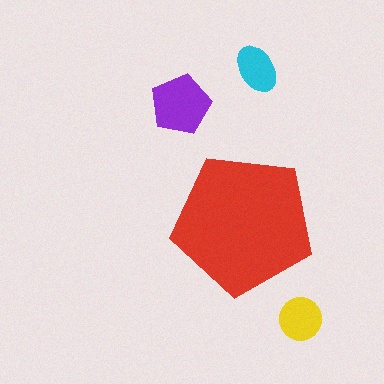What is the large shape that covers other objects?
A red pentagon.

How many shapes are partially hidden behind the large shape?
0 shapes are partially hidden.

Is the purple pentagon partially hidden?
No, the purple pentagon is fully visible.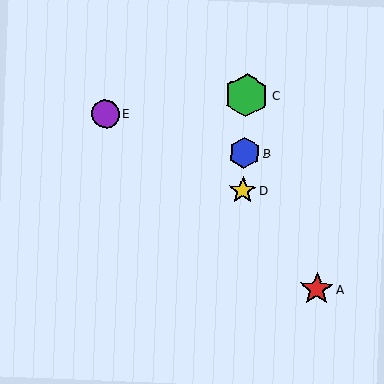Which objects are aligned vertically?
Objects B, C, D are aligned vertically.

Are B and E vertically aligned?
No, B is at x≈244 and E is at x≈105.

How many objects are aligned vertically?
3 objects (B, C, D) are aligned vertically.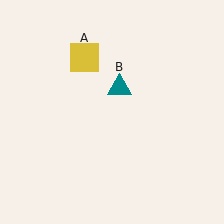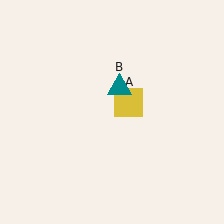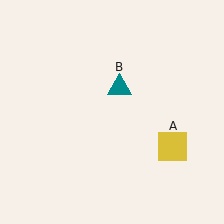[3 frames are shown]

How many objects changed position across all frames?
1 object changed position: yellow square (object A).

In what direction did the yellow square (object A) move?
The yellow square (object A) moved down and to the right.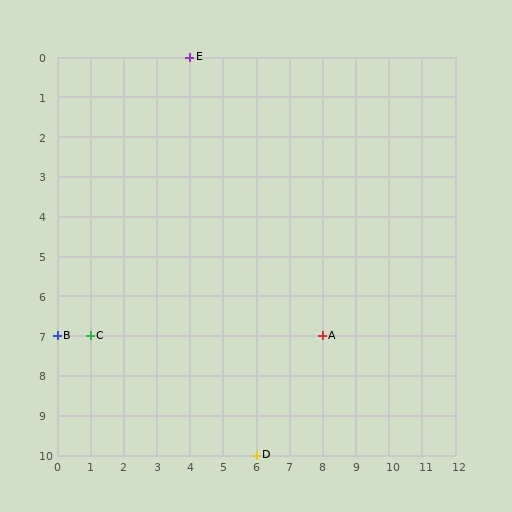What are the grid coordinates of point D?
Point D is at grid coordinates (6, 10).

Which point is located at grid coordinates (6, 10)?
Point D is at (6, 10).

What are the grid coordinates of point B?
Point B is at grid coordinates (0, 7).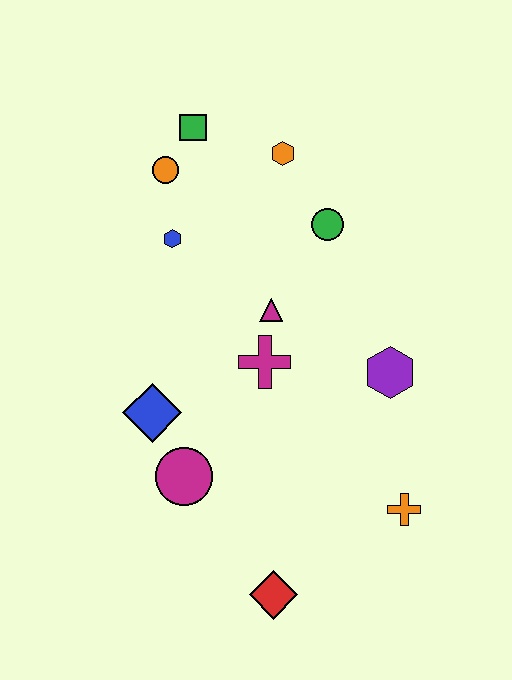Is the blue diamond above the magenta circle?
Yes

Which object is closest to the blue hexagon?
The orange circle is closest to the blue hexagon.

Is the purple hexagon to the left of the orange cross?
Yes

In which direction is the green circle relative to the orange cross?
The green circle is above the orange cross.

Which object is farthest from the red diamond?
The green square is farthest from the red diamond.